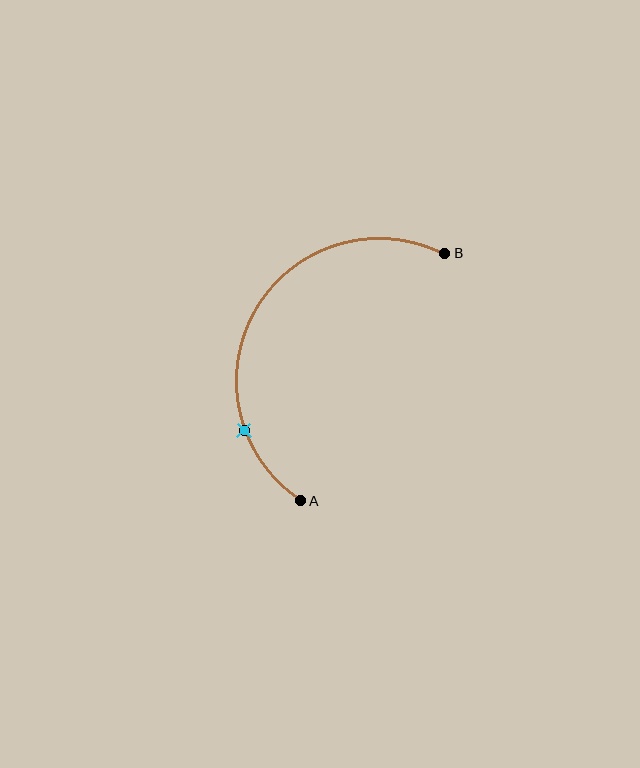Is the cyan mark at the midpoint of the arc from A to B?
No. The cyan mark lies on the arc but is closer to endpoint A. The arc midpoint would be at the point on the curve equidistant along the arc from both A and B.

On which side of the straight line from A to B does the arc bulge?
The arc bulges to the left of the straight line connecting A and B.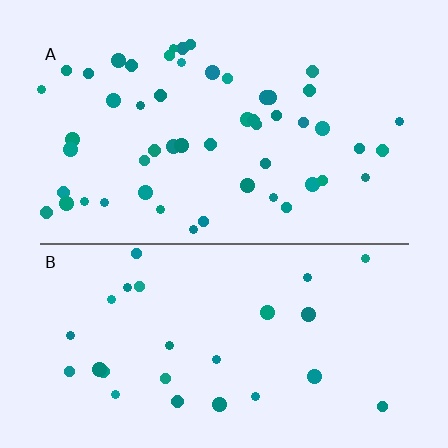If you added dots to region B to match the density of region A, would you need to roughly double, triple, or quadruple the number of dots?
Approximately double.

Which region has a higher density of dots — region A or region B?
A (the top).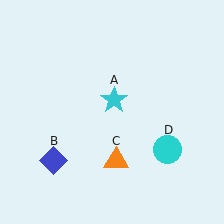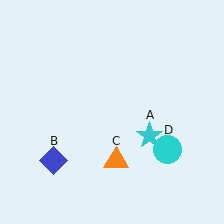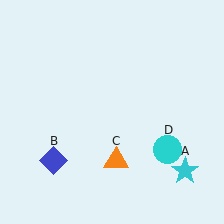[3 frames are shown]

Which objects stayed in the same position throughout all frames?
Blue diamond (object B) and orange triangle (object C) and cyan circle (object D) remained stationary.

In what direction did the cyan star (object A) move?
The cyan star (object A) moved down and to the right.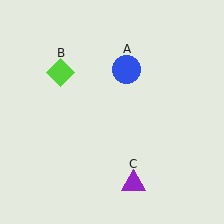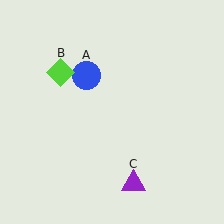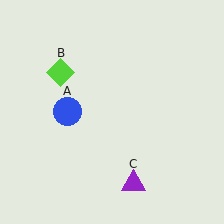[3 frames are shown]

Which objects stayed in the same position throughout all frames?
Lime diamond (object B) and purple triangle (object C) remained stationary.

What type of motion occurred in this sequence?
The blue circle (object A) rotated counterclockwise around the center of the scene.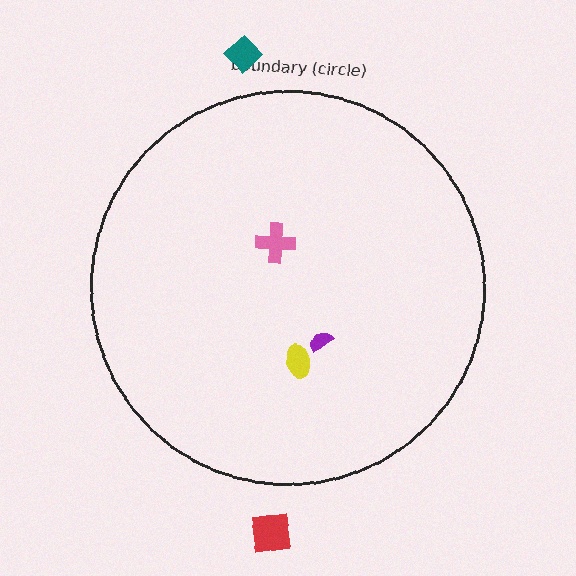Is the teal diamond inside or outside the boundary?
Outside.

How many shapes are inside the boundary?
3 inside, 2 outside.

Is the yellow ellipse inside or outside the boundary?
Inside.